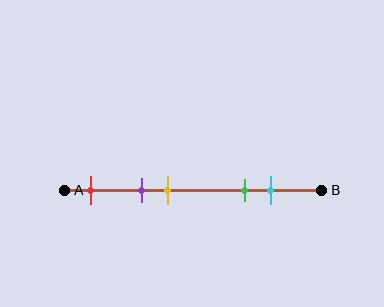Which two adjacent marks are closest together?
The purple and yellow marks are the closest adjacent pair.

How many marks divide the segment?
There are 5 marks dividing the segment.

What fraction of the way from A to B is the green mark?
The green mark is approximately 70% (0.7) of the way from A to B.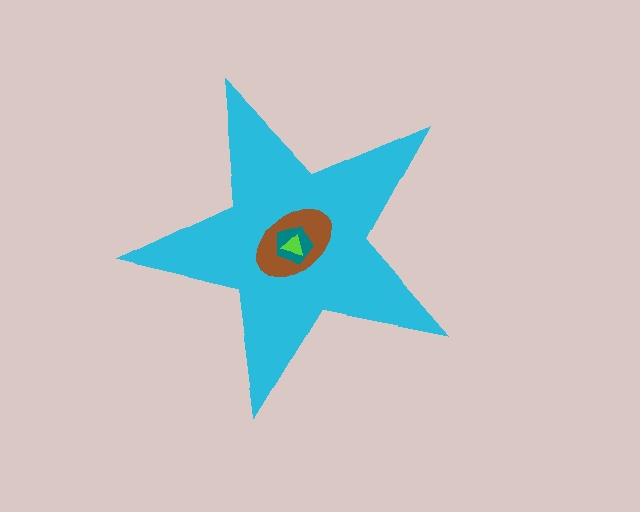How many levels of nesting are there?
4.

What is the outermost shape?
The cyan star.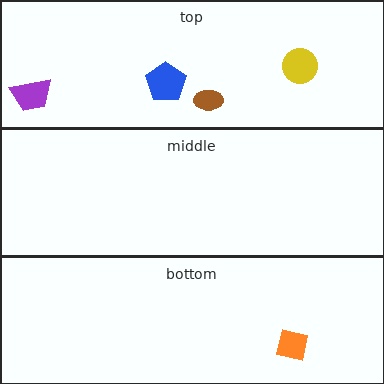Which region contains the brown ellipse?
The top region.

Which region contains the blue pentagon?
The top region.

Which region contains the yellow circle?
The top region.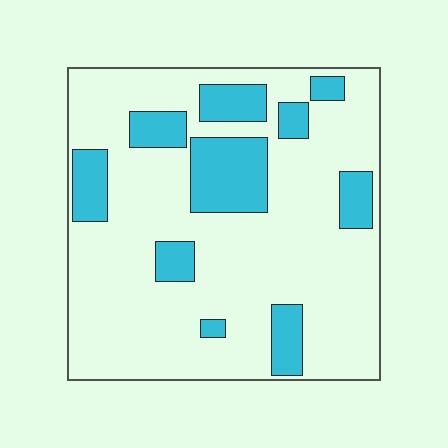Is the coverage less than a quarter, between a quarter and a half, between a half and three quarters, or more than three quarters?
Less than a quarter.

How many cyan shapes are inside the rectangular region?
10.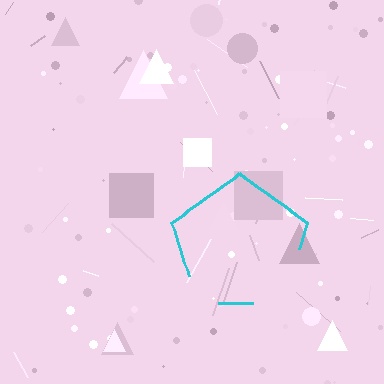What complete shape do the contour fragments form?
The contour fragments form a pentagon.